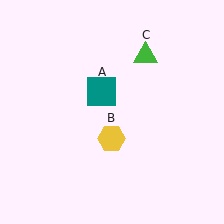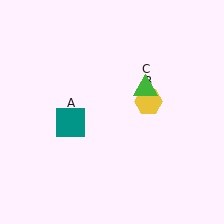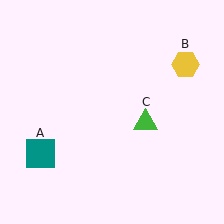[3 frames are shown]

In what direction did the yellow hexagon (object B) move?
The yellow hexagon (object B) moved up and to the right.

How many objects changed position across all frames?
3 objects changed position: teal square (object A), yellow hexagon (object B), green triangle (object C).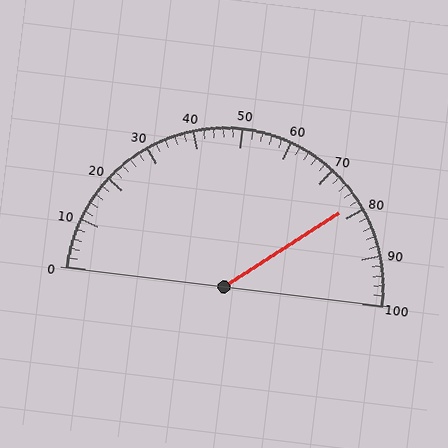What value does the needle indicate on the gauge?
The needle indicates approximately 78.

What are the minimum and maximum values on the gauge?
The gauge ranges from 0 to 100.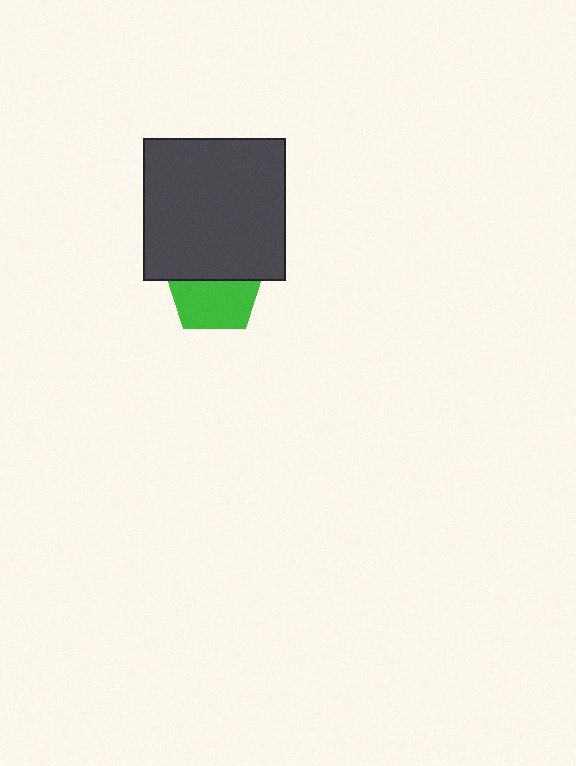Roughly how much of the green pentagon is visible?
About half of it is visible (roughly 55%).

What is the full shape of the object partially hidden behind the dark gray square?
The partially hidden object is a green pentagon.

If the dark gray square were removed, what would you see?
You would see the complete green pentagon.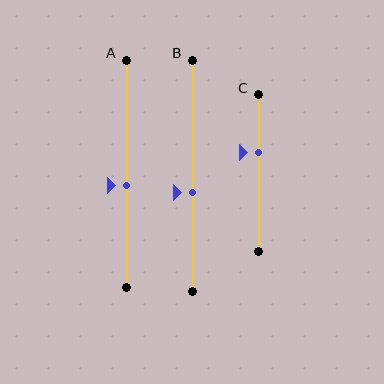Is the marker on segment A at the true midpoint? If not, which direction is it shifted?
No, the marker on segment A is shifted downward by about 5% of the segment length.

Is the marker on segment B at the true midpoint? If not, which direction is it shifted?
No, the marker on segment B is shifted downward by about 7% of the segment length.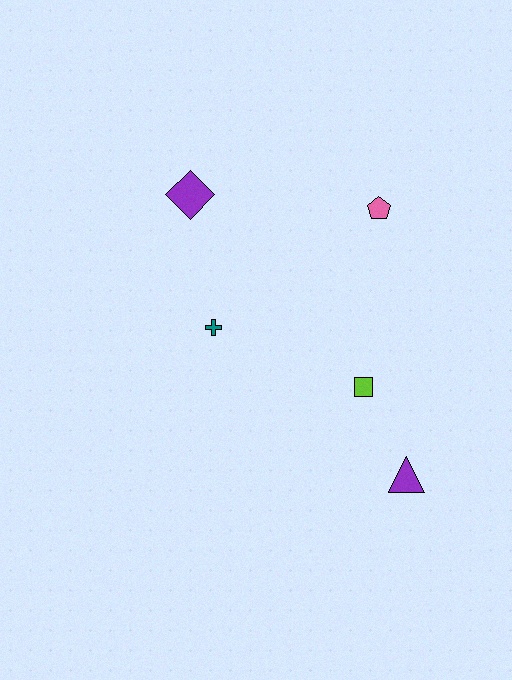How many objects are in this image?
There are 5 objects.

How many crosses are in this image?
There is 1 cross.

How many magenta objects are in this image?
There are no magenta objects.